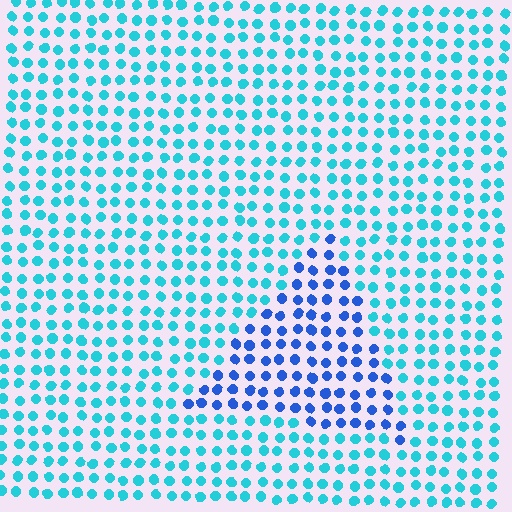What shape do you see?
I see a triangle.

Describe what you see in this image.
The image is filled with small cyan elements in a uniform arrangement. A triangle-shaped region is visible where the elements are tinted to a slightly different hue, forming a subtle color boundary.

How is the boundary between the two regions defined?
The boundary is defined purely by a slight shift in hue (about 39 degrees). Spacing, size, and orientation are identical on both sides.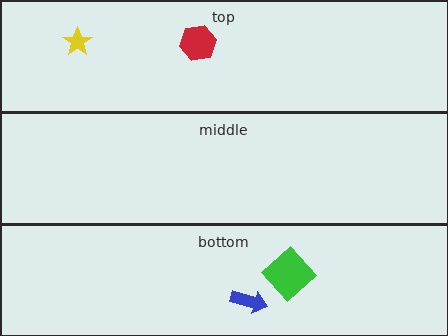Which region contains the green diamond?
The bottom region.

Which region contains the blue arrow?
The bottom region.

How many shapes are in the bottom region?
2.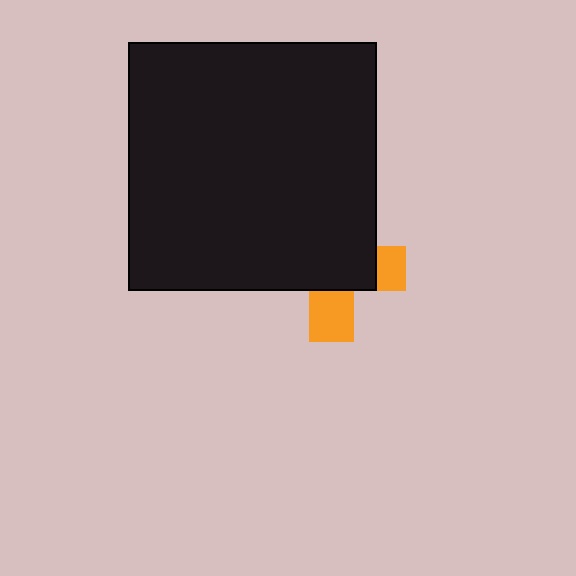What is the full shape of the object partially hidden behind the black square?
The partially hidden object is an orange cross.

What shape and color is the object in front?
The object in front is a black square.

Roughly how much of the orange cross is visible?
A small part of it is visible (roughly 31%).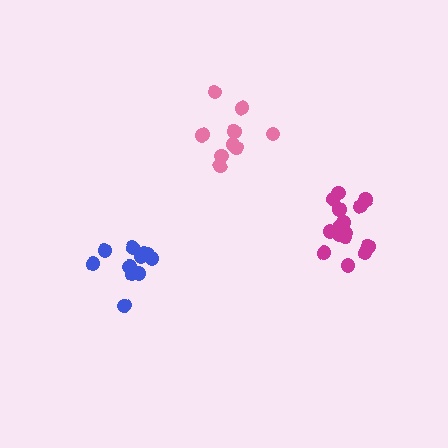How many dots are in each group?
Group 1: 11 dots, Group 2: 15 dots, Group 3: 9 dots (35 total).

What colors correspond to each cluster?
The clusters are colored: blue, magenta, pink.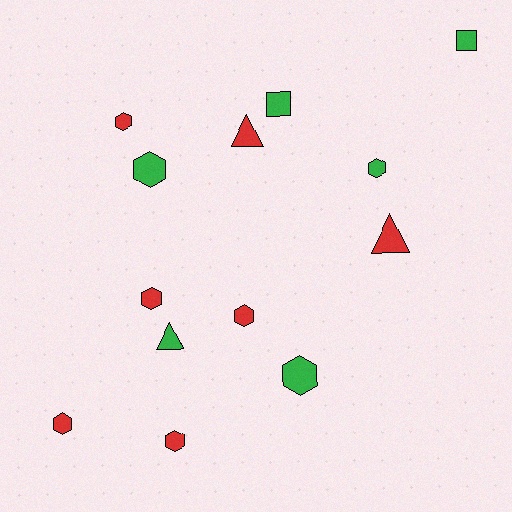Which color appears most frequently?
Red, with 7 objects.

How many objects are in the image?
There are 13 objects.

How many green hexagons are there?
There are 3 green hexagons.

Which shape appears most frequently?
Hexagon, with 8 objects.